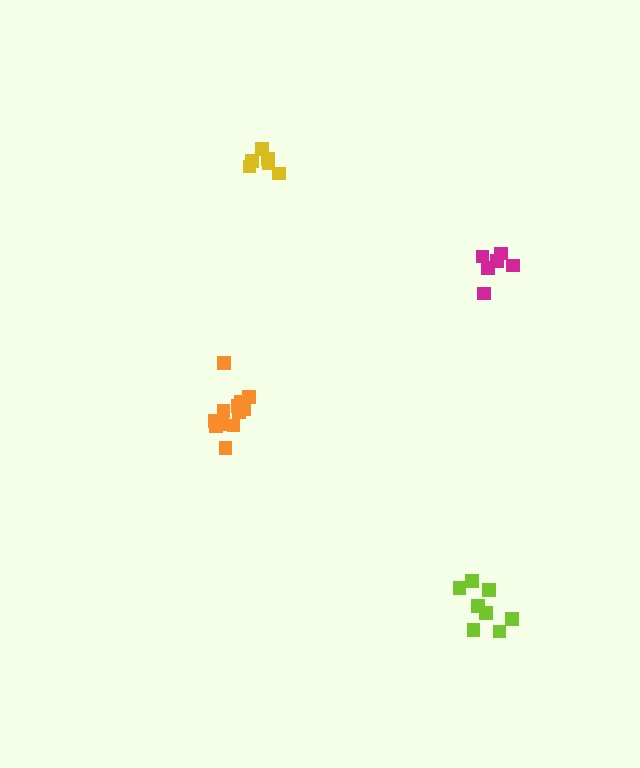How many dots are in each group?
Group 1: 8 dots, Group 2: 6 dots, Group 3: 12 dots, Group 4: 6 dots (32 total).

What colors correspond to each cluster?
The clusters are colored: lime, yellow, orange, magenta.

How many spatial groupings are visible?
There are 4 spatial groupings.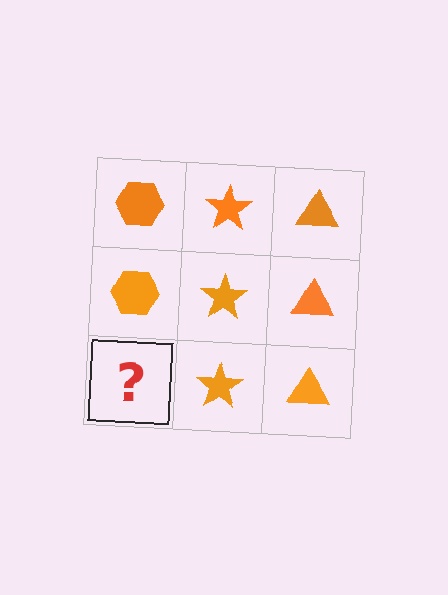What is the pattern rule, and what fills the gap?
The rule is that each column has a consistent shape. The gap should be filled with an orange hexagon.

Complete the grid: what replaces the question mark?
The question mark should be replaced with an orange hexagon.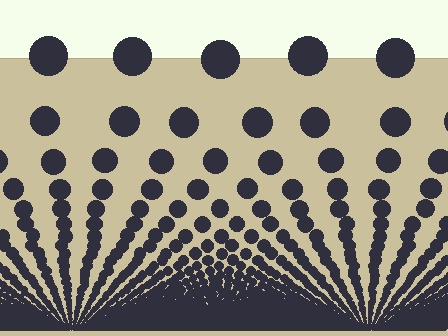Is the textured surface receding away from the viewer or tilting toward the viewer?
The surface appears to tilt toward the viewer. Texture elements get larger and sparser toward the top.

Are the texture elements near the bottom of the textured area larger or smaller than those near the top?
Smaller. The gradient is inverted — elements near the bottom are smaller and denser.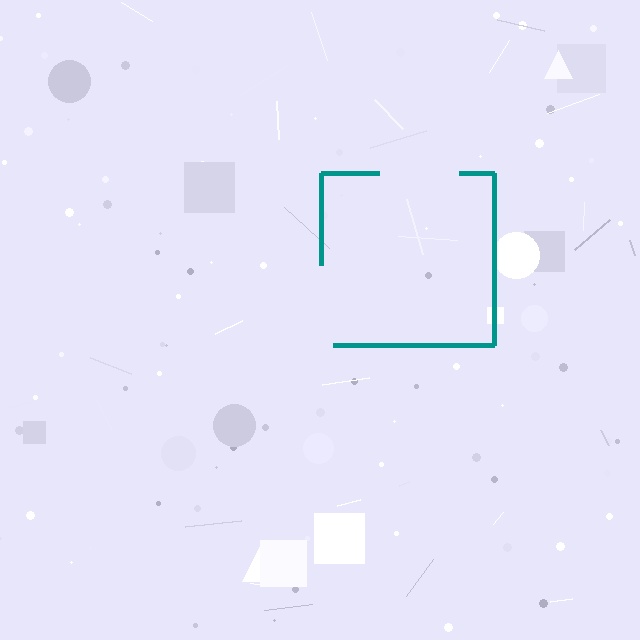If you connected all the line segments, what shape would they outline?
They would outline a square.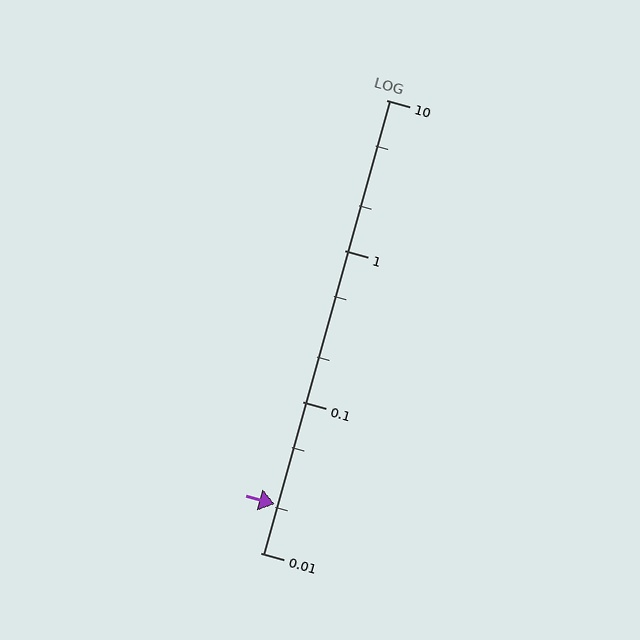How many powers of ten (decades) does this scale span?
The scale spans 3 decades, from 0.01 to 10.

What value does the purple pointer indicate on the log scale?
The pointer indicates approximately 0.021.